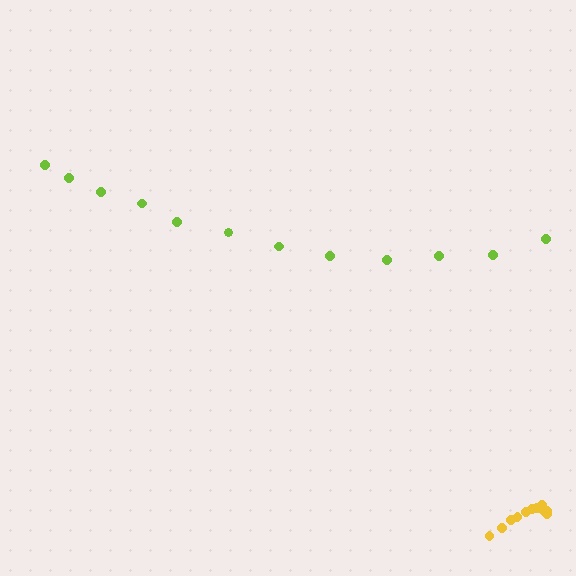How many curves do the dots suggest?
There are 2 distinct paths.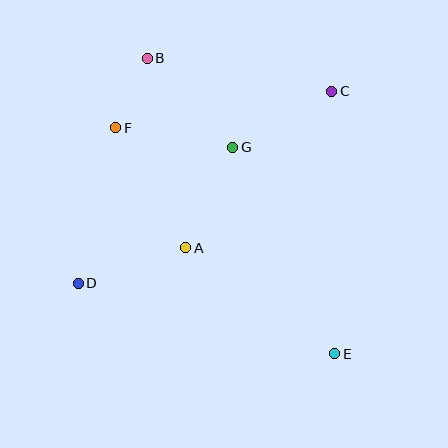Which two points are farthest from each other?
Points B and E are farthest from each other.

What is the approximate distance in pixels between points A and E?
The distance between A and E is approximately 183 pixels.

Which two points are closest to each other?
Points B and F are closest to each other.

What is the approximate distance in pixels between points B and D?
The distance between B and D is approximately 235 pixels.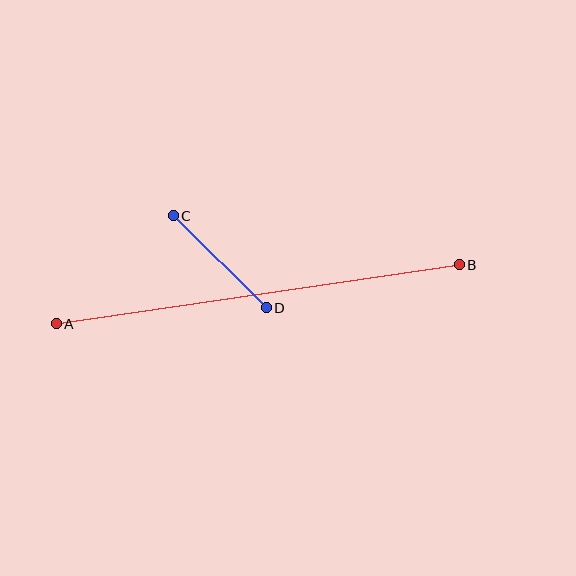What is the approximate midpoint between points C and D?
The midpoint is at approximately (220, 262) pixels.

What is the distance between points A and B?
The distance is approximately 407 pixels.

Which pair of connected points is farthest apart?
Points A and B are farthest apart.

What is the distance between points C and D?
The distance is approximately 131 pixels.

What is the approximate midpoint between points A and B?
The midpoint is at approximately (258, 294) pixels.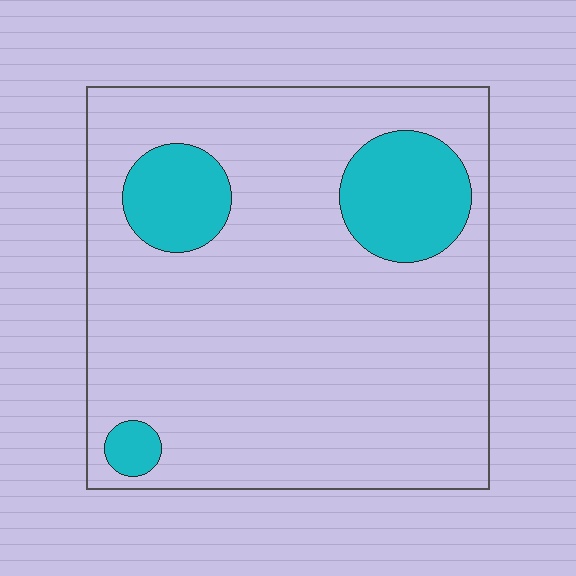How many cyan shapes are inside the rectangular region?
3.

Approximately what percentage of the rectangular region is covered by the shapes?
Approximately 15%.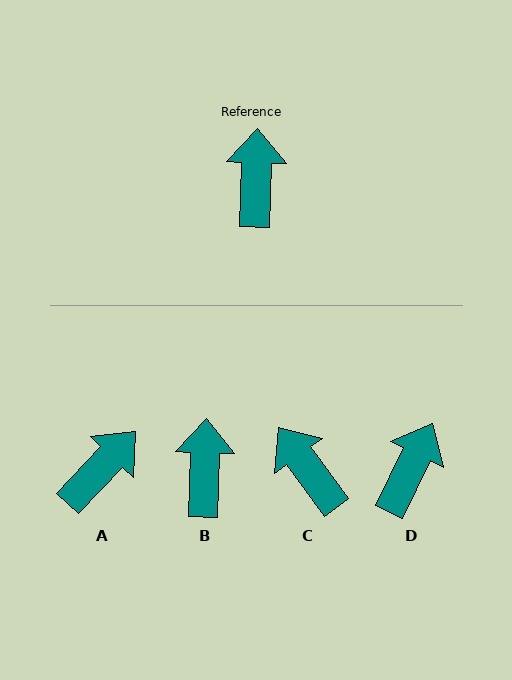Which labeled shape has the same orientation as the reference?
B.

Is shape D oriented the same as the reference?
No, it is off by about 24 degrees.